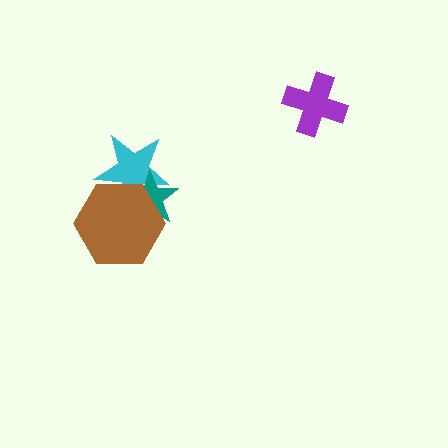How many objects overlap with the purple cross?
0 objects overlap with the purple cross.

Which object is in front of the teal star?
The brown hexagon is in front of the teal star.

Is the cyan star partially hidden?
Yes, it is partially covered by another shape.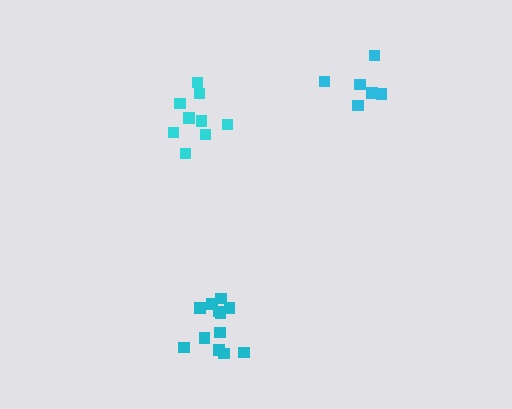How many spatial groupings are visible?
There are 3 spatial groupings.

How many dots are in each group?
Group 1: 9 dots, Group 2: 6 dots, Group 3: 12 dots (27 total).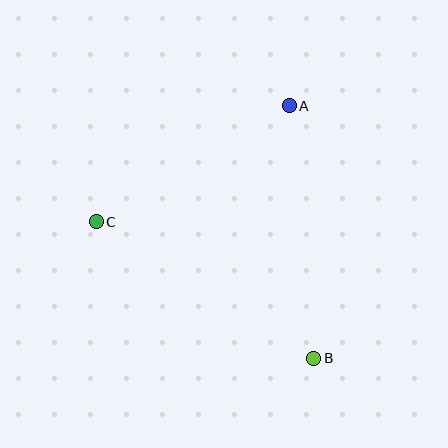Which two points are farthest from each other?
Points B and C are farthest from each other.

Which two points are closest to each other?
Points A and C are closest to each other.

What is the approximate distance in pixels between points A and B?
The distance between A and B is approximately 254 pixels.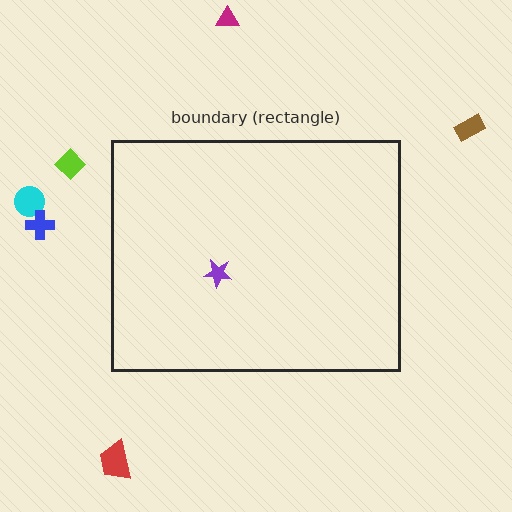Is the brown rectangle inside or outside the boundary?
Outside.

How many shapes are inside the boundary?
1 inside, 6 outside.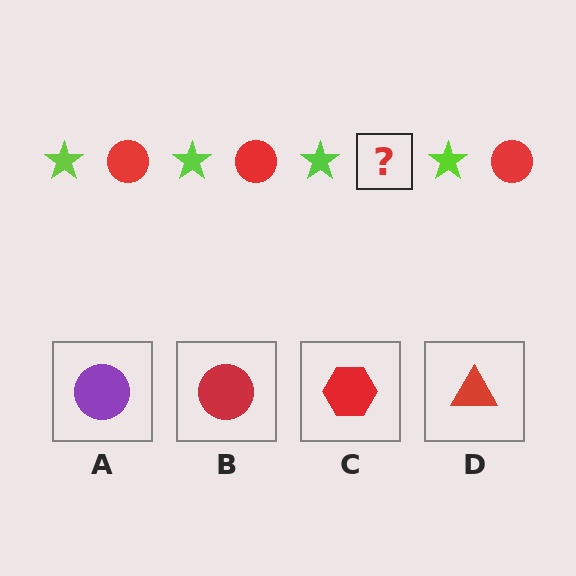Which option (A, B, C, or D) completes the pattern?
B.